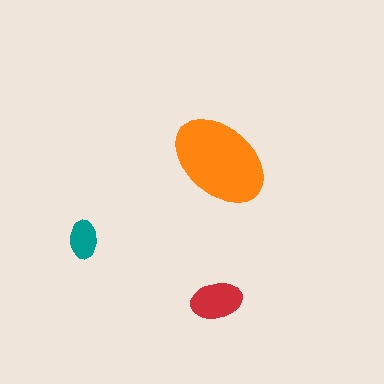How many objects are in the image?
There are 3 objects in the image.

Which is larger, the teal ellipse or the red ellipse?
The red one.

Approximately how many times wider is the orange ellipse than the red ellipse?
About 2 times wider.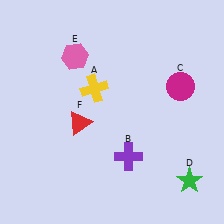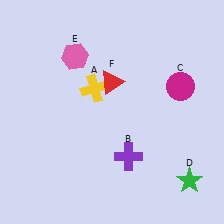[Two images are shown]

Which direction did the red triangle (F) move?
The red triangle (F) moved up.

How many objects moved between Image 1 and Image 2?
1 object moved between the two images.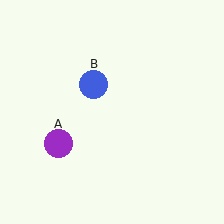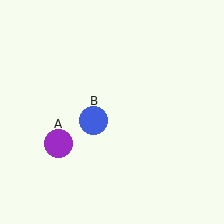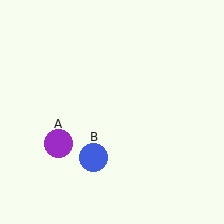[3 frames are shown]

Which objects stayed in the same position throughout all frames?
Purple circle (object A) remained stationary.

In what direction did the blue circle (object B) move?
The blue circle (object B) moved down.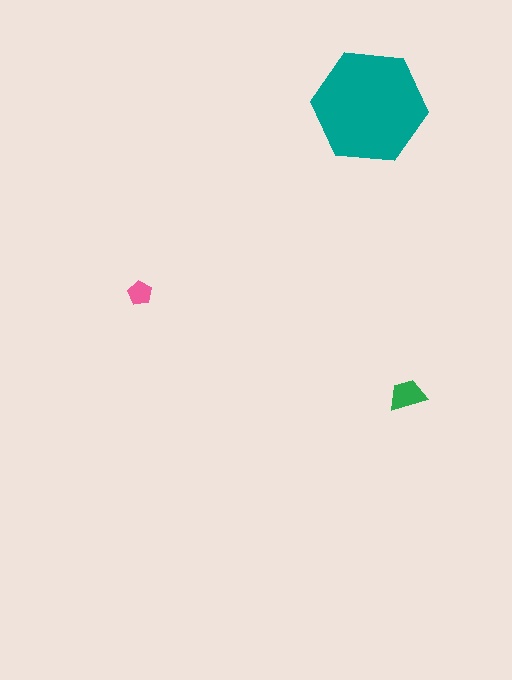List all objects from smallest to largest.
The pink pentagon, the green trapezoid, the teal hexagon.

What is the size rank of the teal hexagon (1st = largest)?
1st.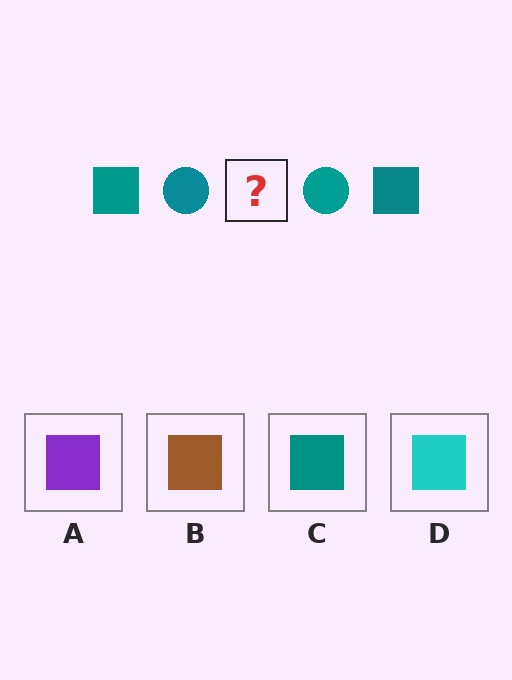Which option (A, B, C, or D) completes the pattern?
C.